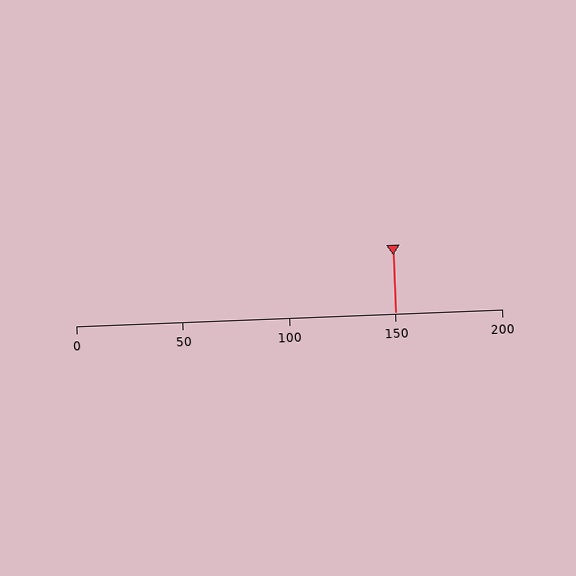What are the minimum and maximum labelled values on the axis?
The axis runs from 0 to 200.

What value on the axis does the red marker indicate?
The marker indicates approximately 150.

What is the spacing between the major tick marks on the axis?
The major ticks are spaced 50 apart.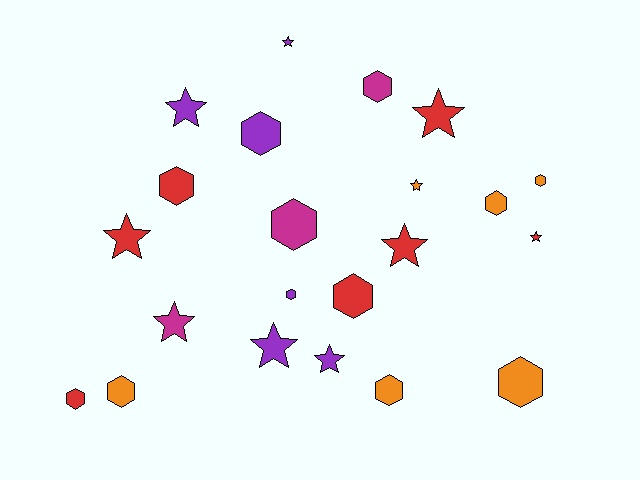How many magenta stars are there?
There is 1 magenta star.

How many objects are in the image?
There are 22 objects.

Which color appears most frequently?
Red, with 7 objects.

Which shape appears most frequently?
Hexagon, with 12 objects.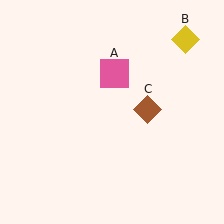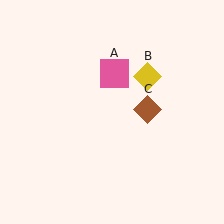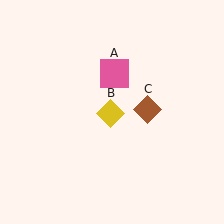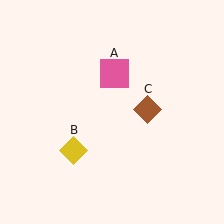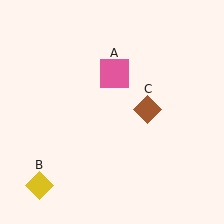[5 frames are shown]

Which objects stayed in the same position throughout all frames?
Pink square (object A) and brown diamond (object C) remained stationary.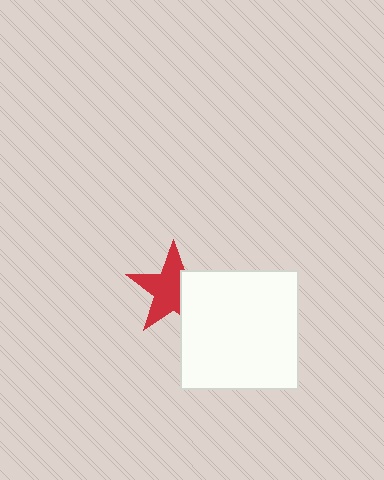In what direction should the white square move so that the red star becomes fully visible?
The white square should move right. That is the shortest direction to clear the overlap and leave the red star fully visible.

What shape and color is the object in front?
The object in front is a white square.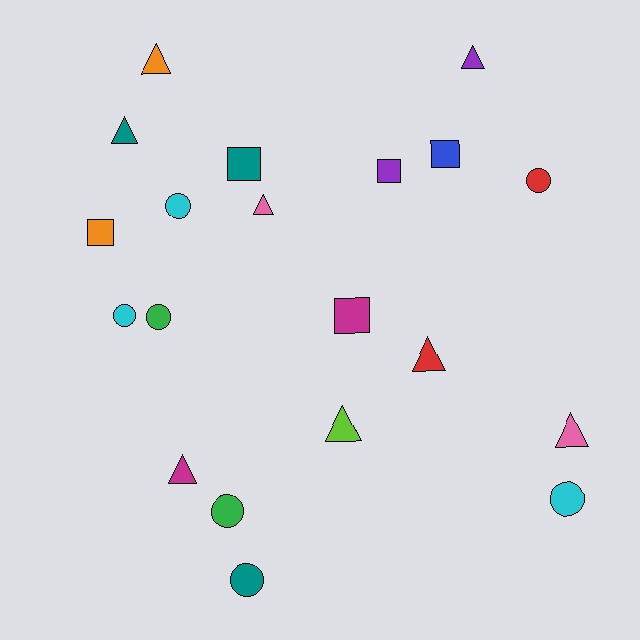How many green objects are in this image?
There are 2 green objects.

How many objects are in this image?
There are 20 objects.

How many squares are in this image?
There are 5 squares.